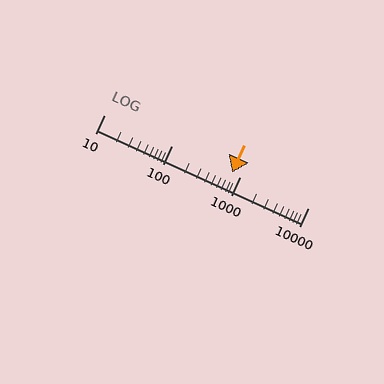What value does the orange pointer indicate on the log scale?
The pointer indicates approximately 770.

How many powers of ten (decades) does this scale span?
The scale spans 3 decades, from 10 to 10000.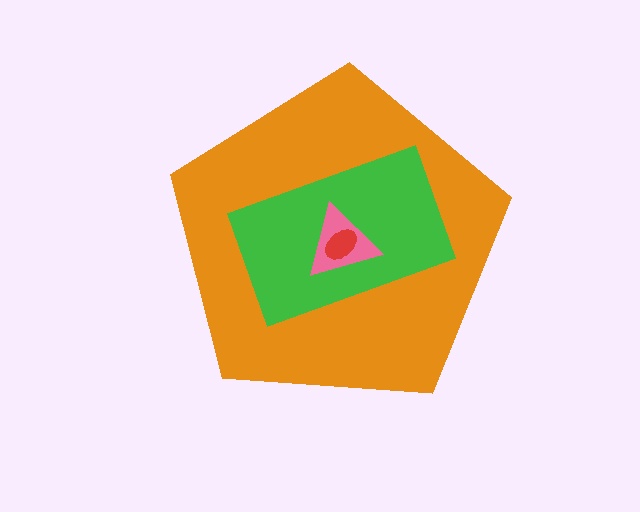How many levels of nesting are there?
4.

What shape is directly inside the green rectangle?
The pink triangle.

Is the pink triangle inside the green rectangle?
Yes.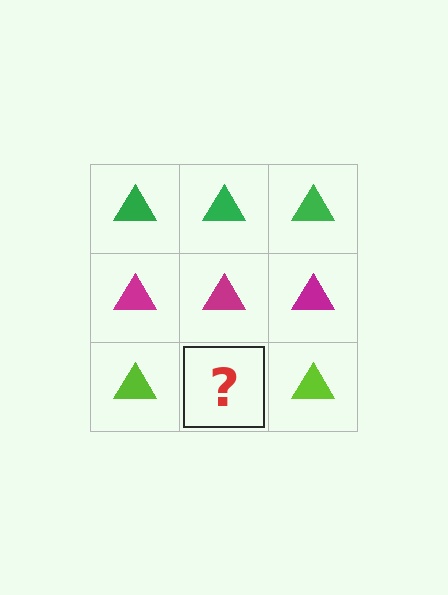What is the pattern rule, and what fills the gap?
The rule is that each row has a consistent color. The gap should be filled with a lime triangle.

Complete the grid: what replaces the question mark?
The question mark should be replaced with a lime triangle.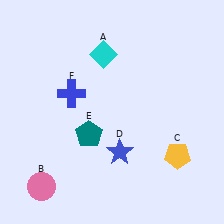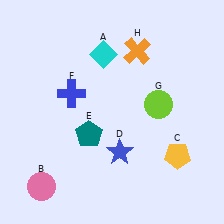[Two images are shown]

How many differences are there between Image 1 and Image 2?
There are 2 differences between the two images.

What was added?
A lime circle (G), an orange cross (H) were added in Image 2.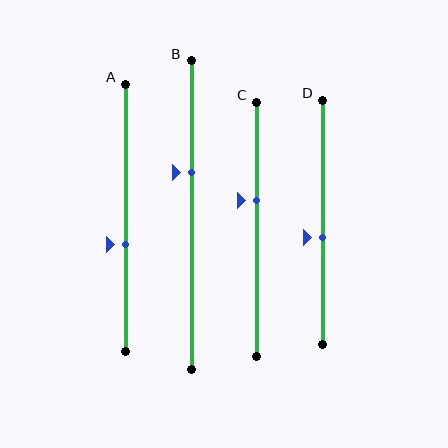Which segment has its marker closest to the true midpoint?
Segment D has its marker closest to the true midpoint.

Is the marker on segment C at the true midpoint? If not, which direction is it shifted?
No, the marker on segment C is shifted upward by about 11% of the segment length.